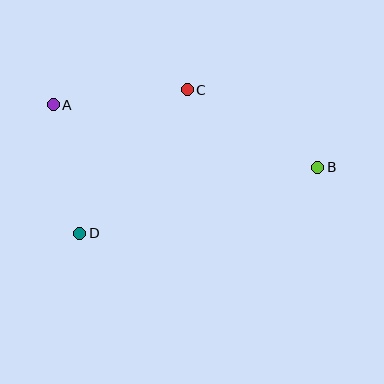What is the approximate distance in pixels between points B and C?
The distance between B and C is approximately 152 pixels.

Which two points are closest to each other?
Points A and D are closest to each other.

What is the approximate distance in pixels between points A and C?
The distance between A and C is approximately 135 pixels.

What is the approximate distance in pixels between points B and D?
The distance between B and D is approximately 247 pixels.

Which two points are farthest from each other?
Points A and B are farthest from each other.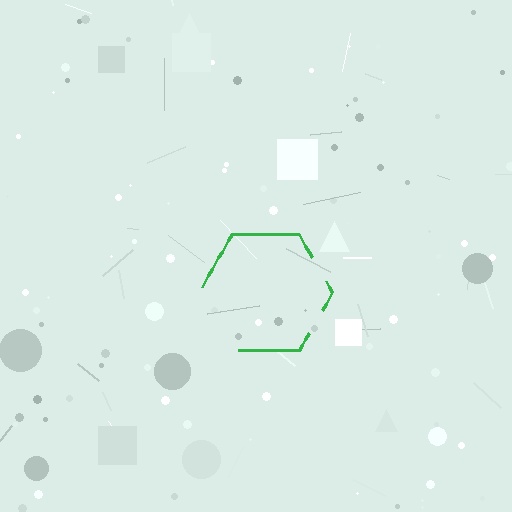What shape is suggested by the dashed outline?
The dashed outline suggests a hexagon.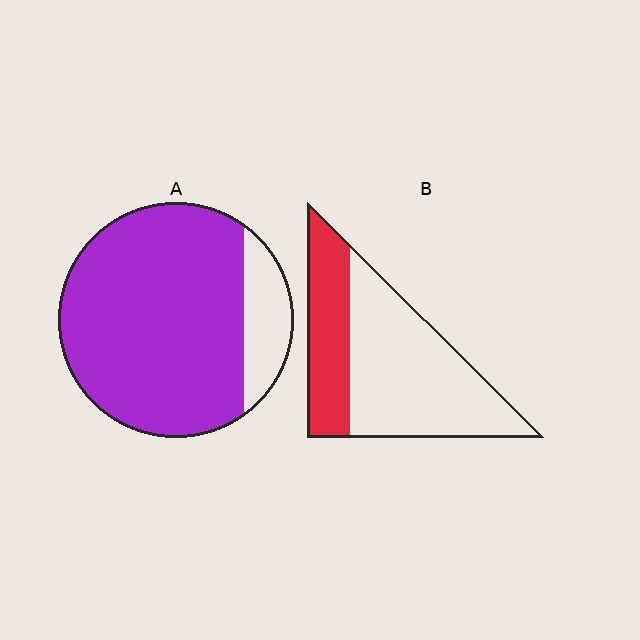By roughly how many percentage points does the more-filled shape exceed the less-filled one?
By roughly 50 percentage points (A over B).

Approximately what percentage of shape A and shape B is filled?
A is approximately 85% and B is approximately 35%.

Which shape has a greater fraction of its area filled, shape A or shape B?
Shape A.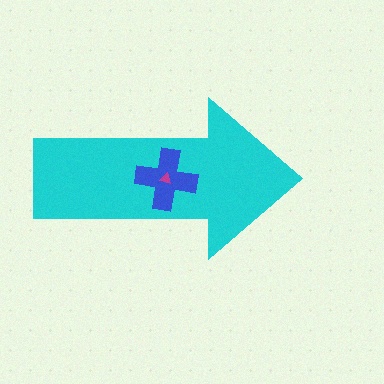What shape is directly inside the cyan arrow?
The blue cross.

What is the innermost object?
The magenta triangle.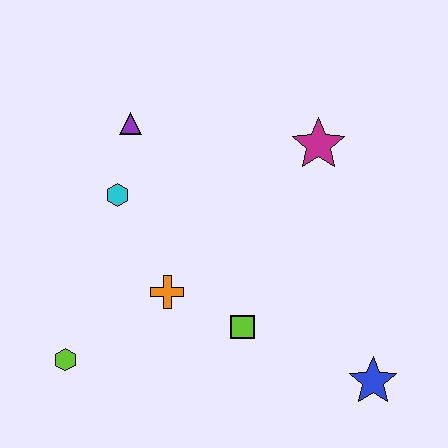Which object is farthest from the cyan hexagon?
The blue star is farthest from the cyan hexagon.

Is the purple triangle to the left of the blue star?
Yes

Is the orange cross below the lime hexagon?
No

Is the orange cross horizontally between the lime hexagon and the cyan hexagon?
No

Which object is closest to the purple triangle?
The cyan hexagon is closest to the purple triangle.